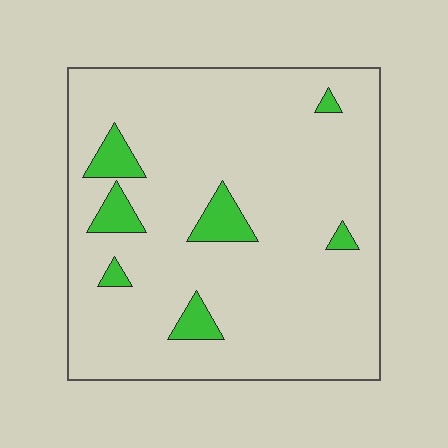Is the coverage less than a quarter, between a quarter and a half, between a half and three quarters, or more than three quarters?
Less than a quarter.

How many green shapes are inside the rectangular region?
7.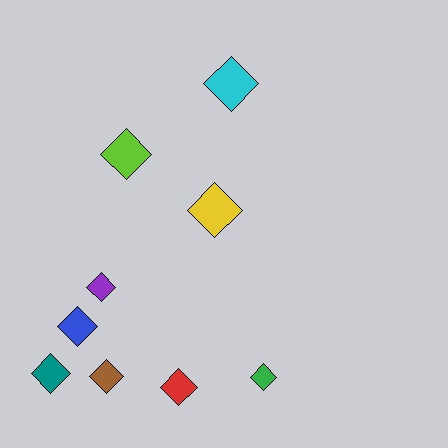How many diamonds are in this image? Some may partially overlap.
There are 9 diamonds.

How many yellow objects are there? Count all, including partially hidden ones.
There is 1 yellow object.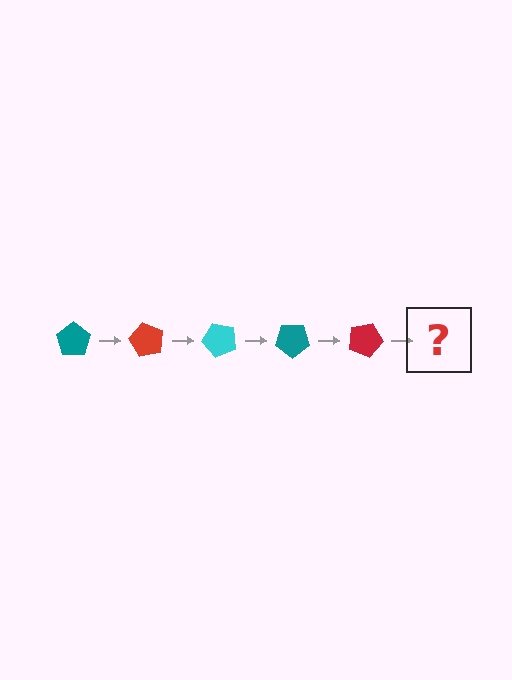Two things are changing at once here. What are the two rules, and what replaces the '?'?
The two rules are that it rotates 60 degrees each step and the color cycles through teal, red, and cyan. The '?' should be a cyan pentagon, rotated 300 degrees from the start.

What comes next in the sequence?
The next element should be a cyan pentagon, rotated 300 degrees from the start.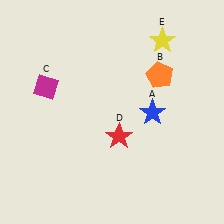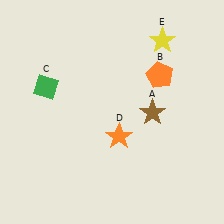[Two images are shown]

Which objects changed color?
A changed from blue to brown. C changed from magenta to green. D changed from red to orange.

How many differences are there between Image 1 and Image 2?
There are 3 differences between the two images.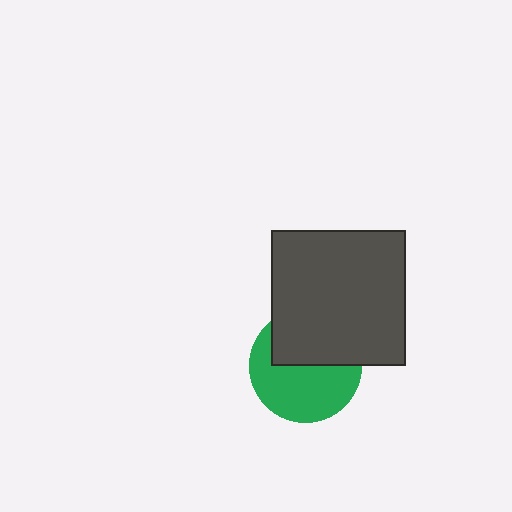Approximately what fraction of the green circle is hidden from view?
Roughly 42% of the green circle is hidden behind the dark gray square.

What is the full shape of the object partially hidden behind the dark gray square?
The partially hidden object is a green circle.